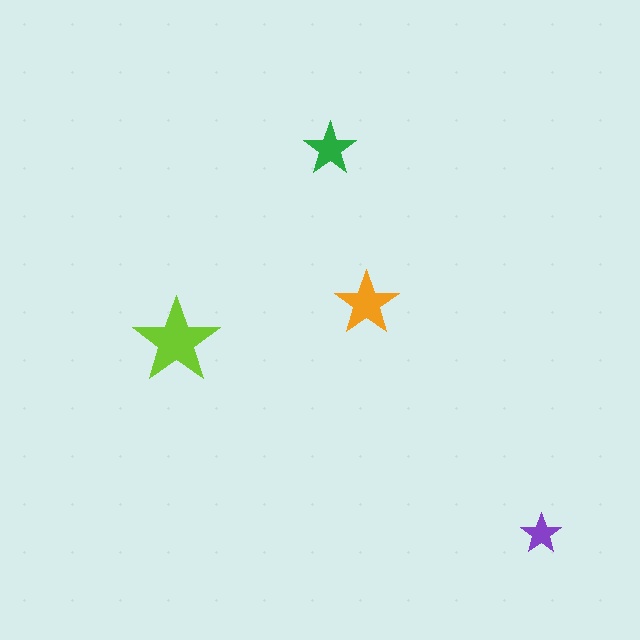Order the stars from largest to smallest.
the lime one, the orange one, the green one, the purple one.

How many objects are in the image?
There are 4 objects in the image.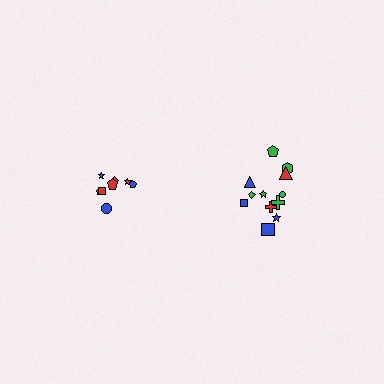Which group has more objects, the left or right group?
The right group.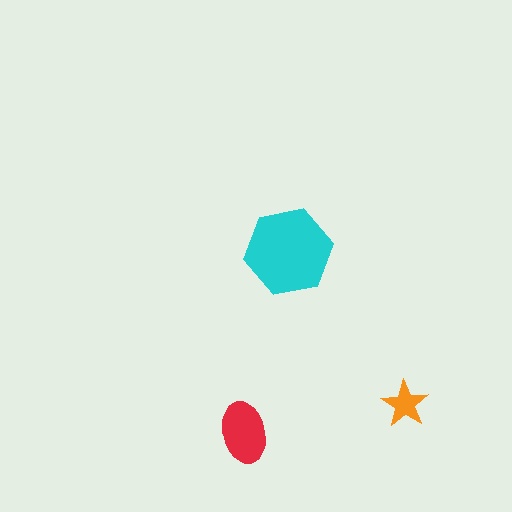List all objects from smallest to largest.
The orange star, the red ellipse, the cyan hexagon.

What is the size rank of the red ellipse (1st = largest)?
2nd.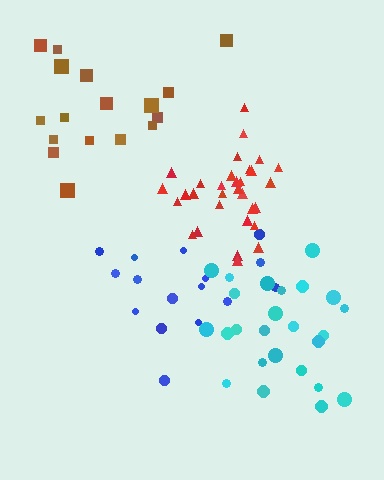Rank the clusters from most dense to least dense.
red, blue, cyan, brown.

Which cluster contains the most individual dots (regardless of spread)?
Red (31).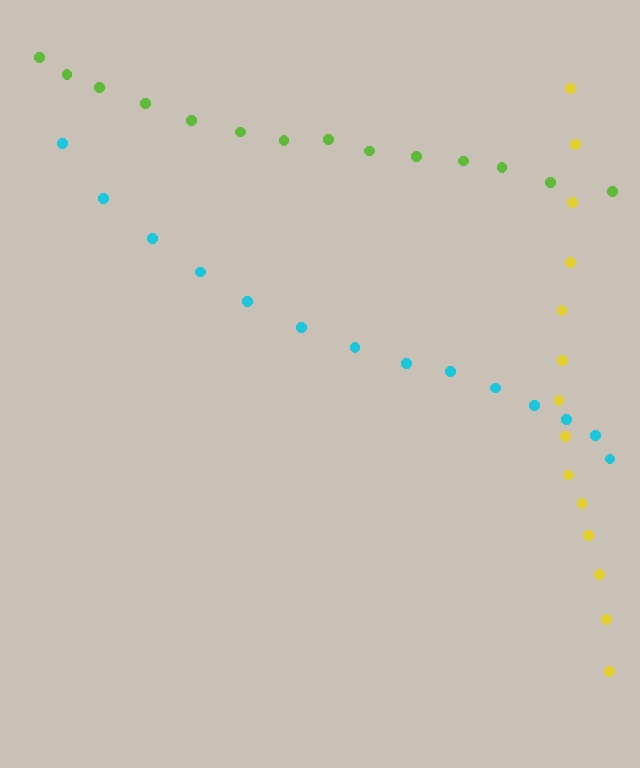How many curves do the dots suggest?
There are 3 distinct paths.